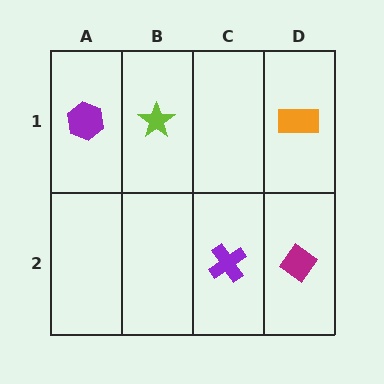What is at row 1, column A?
A purple hexagon.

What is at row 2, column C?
A purple cross.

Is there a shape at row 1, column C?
No, that cell is empty.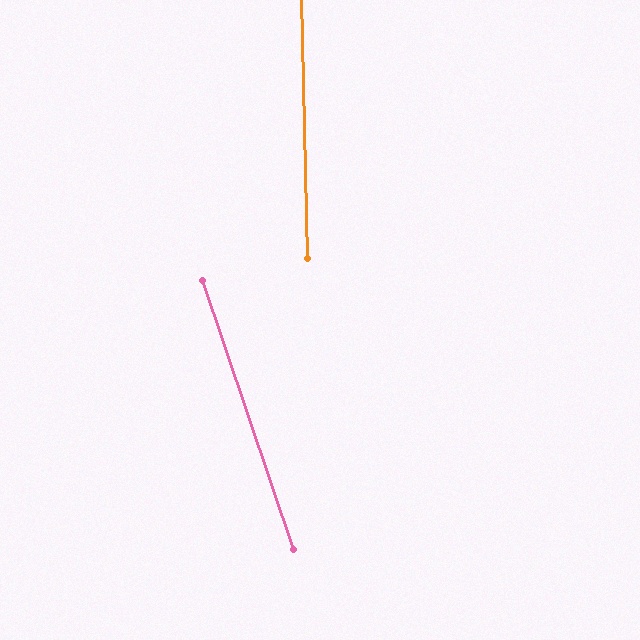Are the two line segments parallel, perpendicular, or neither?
Neither parallel nor perpendicular — they differ by about 17°.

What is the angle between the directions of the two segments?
Approximately 17 degrees.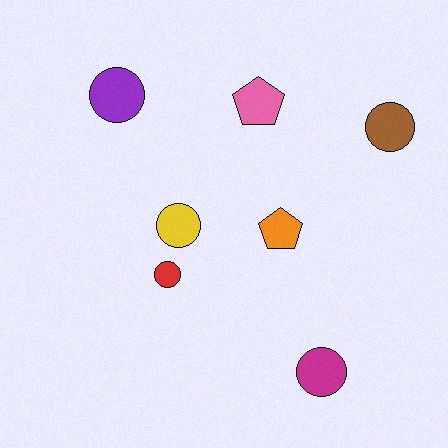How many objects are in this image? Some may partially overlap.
There are 7 objects.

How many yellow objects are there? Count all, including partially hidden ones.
There is 1 yellow object.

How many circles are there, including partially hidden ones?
There are 5 circles.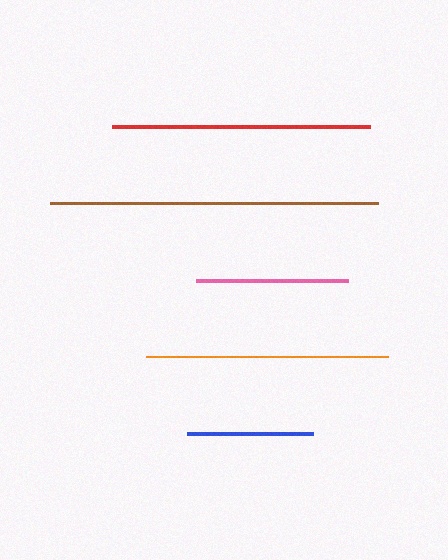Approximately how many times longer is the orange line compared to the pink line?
The orange line is approximately 1.6 times the length of the pink line.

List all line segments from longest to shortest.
From longest to shortest: brown, red, orange, pink, blue.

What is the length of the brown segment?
The brown segment is approximately 327 pixels long.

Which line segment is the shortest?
The blue line is the shortest at approximately 126 pixels.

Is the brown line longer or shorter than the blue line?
The brown line is longer than the blue line.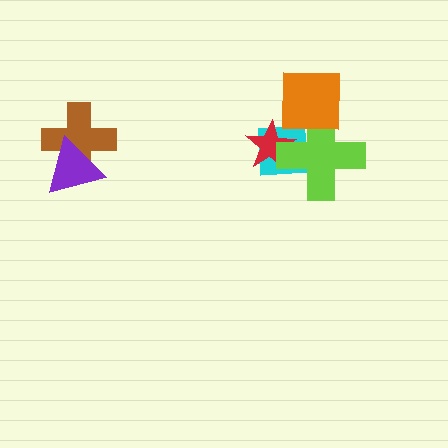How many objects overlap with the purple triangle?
1 object overlaps with the purple triangle.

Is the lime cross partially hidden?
Yes, it is partially covered by another shape.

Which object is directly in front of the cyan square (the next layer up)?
The red star is directly in front of the cyan square.